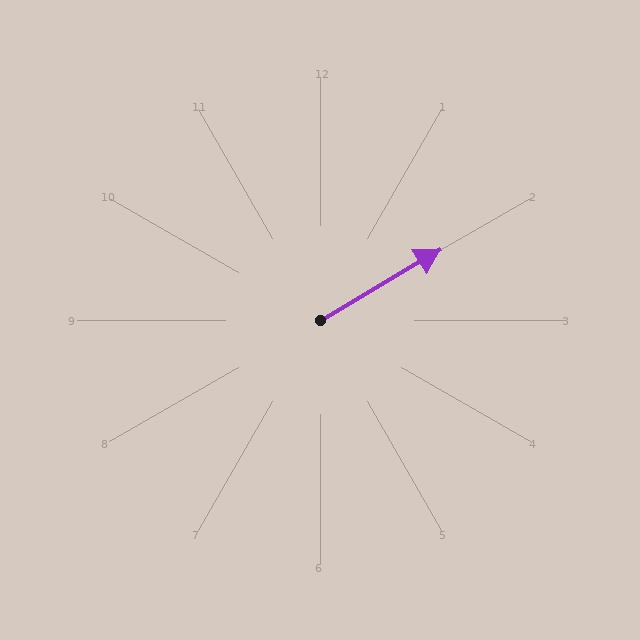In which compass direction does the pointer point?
Northeast.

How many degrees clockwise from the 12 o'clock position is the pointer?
Approximately 59 degrees.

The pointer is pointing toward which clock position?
Roughly 2 o'clock.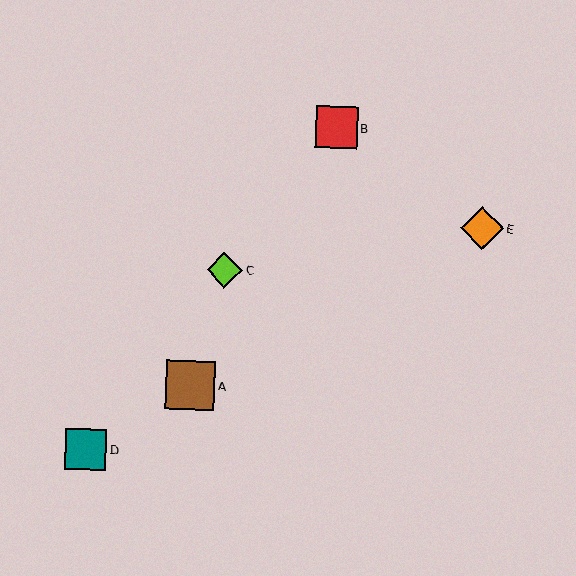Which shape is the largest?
The brown square (labeled A) is the largest.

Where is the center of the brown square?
The center of the brown square is at (191, 385).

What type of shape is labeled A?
Shape A is a brown square.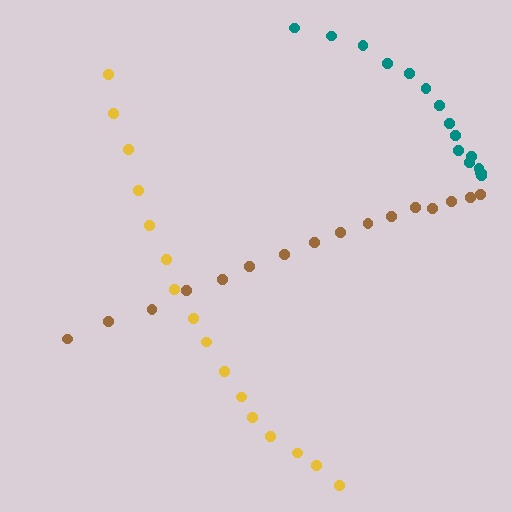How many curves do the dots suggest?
There are 3 distinct paths.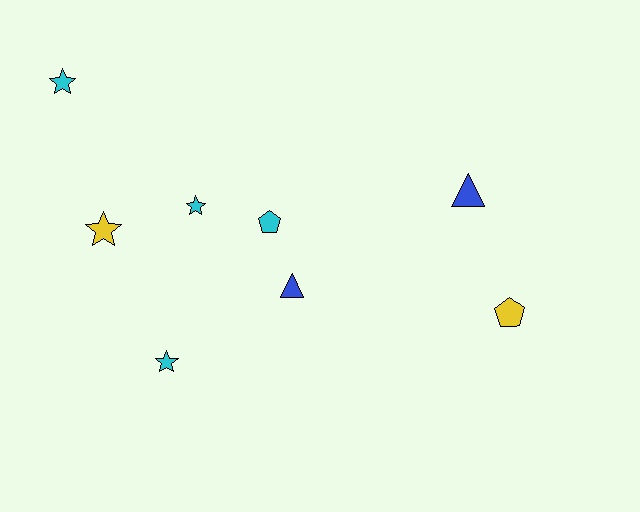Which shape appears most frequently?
Star, with 4 objects.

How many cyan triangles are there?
There are no cyan triangles.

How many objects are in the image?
There are 8 objects.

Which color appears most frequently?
Cyan, with 4 objects.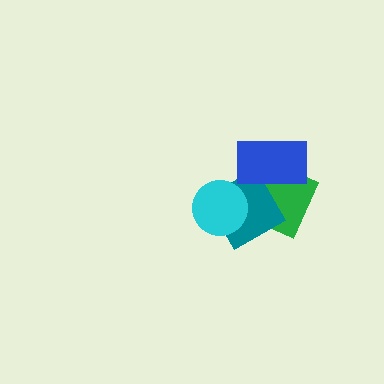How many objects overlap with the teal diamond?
3 objects overlap with the teal diamond.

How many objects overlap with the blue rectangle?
2 objects overlap with the blue rectangle.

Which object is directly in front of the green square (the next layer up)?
The teal diamond is directly in front of the green square.